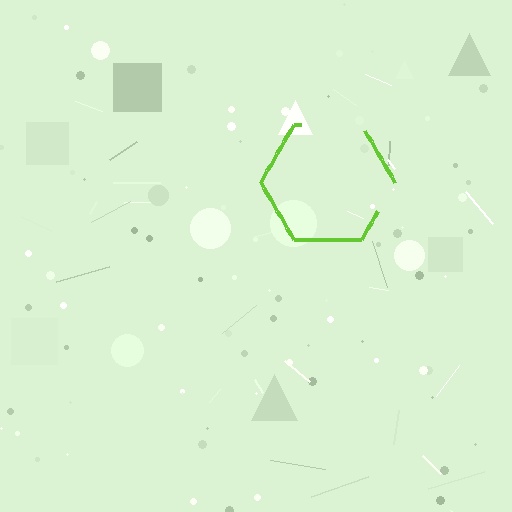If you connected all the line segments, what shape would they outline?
They would outline a hexagon.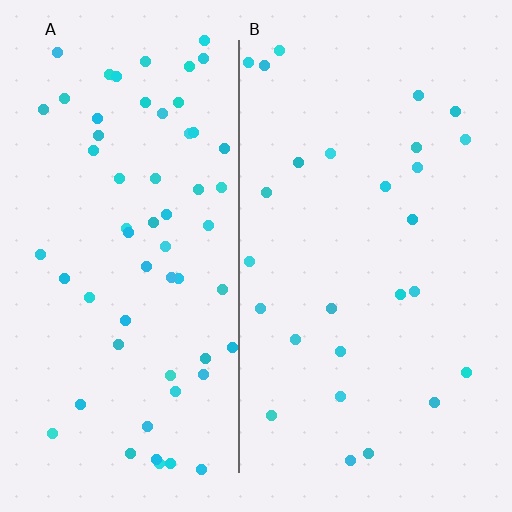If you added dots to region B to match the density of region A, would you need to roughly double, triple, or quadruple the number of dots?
Approximately double.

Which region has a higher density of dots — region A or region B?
A (the left).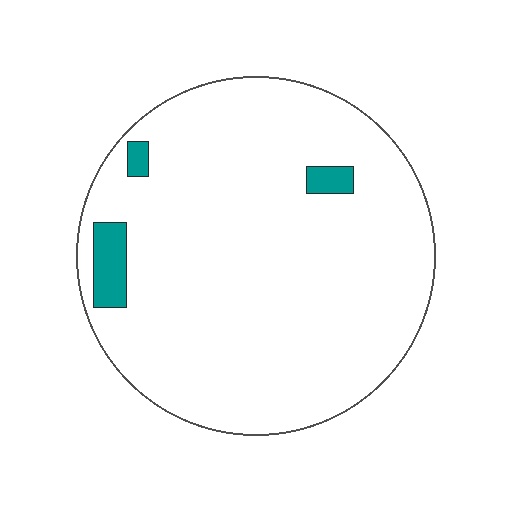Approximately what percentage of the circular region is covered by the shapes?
Approximately 5%.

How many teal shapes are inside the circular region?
3.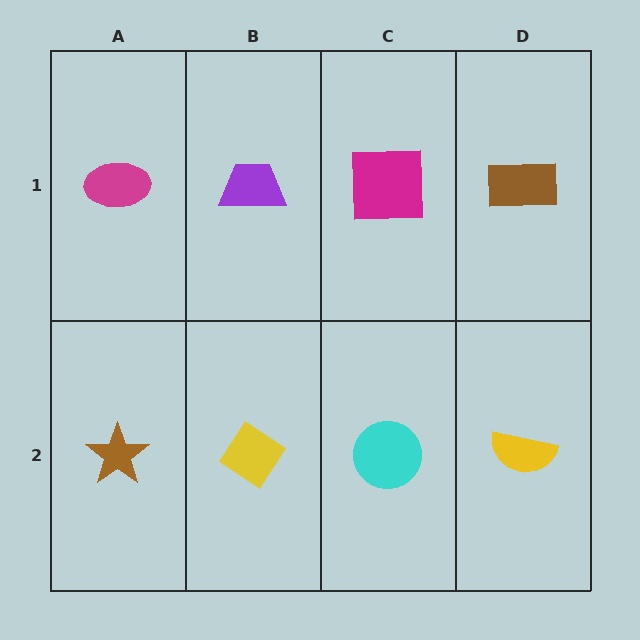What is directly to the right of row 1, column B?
A magenta square.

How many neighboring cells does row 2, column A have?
2.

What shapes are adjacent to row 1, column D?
A yellow semicircle (row 2, column D), a magenta square (row 1, column C).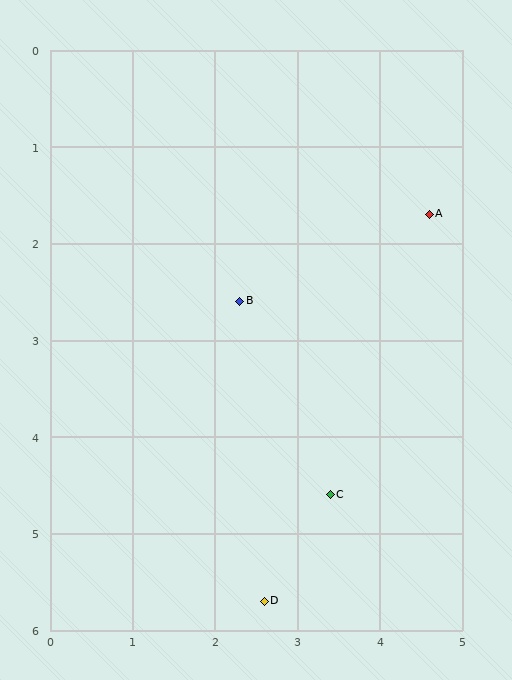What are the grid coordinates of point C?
Point C is at approximately (3.4, 4.6).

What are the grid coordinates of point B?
Point B is at approximately (2.3, 2.6).